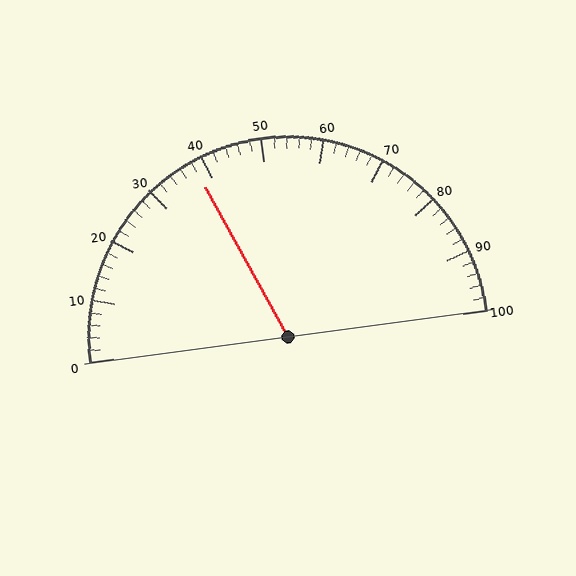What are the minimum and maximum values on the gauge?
The gauge ranges from 0 to 100.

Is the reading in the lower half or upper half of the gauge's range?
The reading is in the lower half of the range (0 to 100).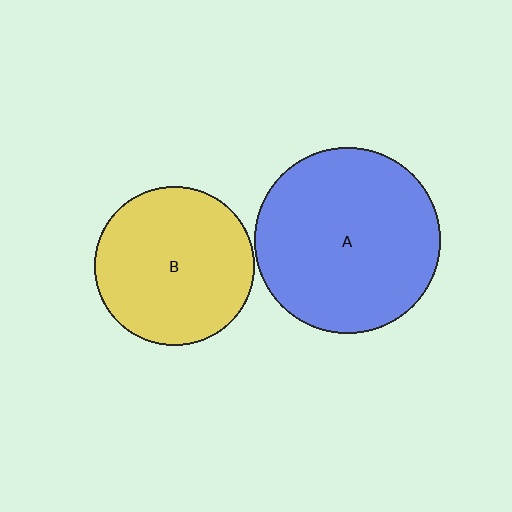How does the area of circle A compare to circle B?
Approximately 1.4 times.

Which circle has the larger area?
Circle A (blue).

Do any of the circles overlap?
No, none of the circles overlap.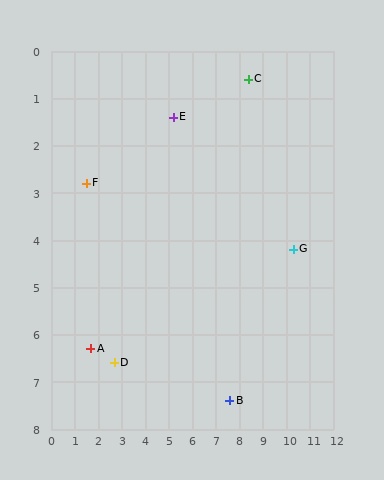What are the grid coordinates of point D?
Point D is at approximately (2.7, 6.6).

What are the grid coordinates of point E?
Point E is at approximately (5.2, 1.4).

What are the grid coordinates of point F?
Point F is at approximately (1.5, 2.8).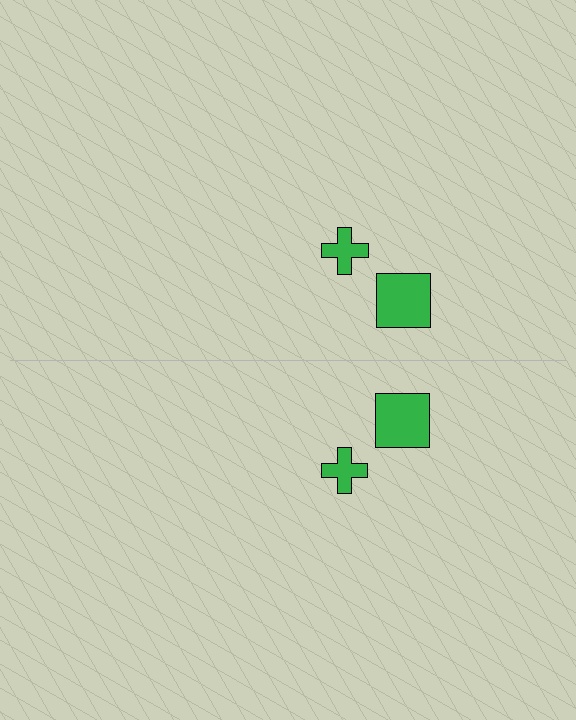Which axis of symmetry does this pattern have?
The pattern has a horizontal axis of symmetry running through the center of the image.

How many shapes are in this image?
There are 4 shapes in this image.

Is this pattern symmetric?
Yes, this pattern has bilateral (reflection) symmetry.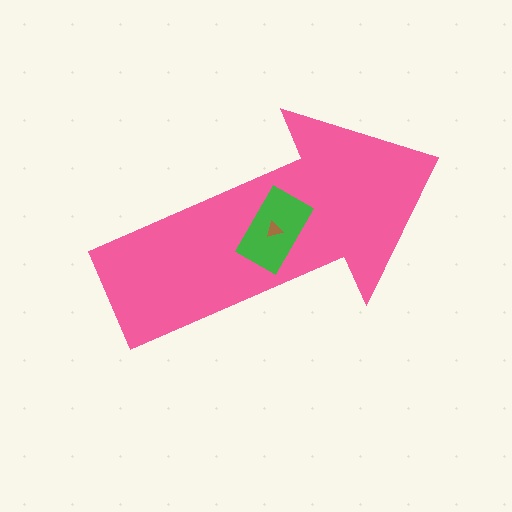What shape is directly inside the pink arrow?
The green rectangle.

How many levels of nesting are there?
3.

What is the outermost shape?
The pink arrow.